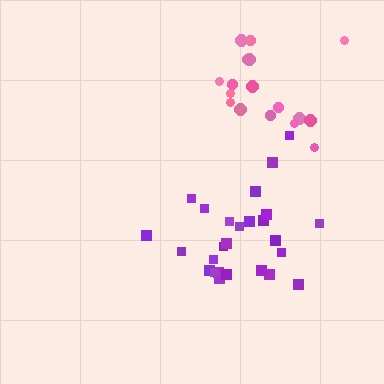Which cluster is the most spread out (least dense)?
Purple.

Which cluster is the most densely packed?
Pink.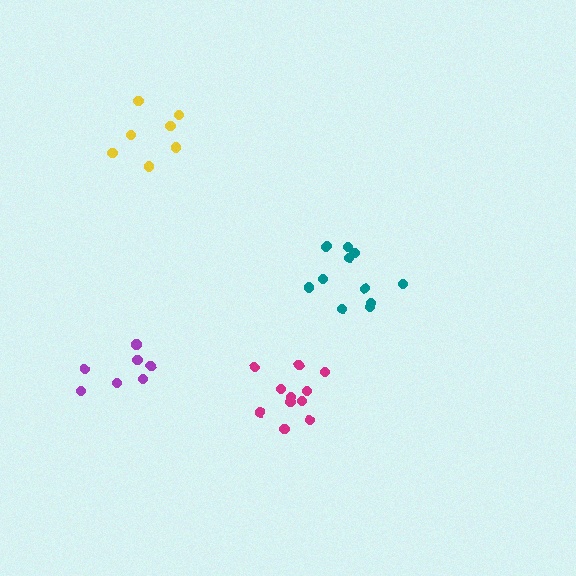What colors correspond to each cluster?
The clusters are colored: yellow, teal, magenta, purple.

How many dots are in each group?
Group 1: 7 dots, Group 2: 12 dots, Group 3: 11 dots, Group 4: 7 dots (37 total).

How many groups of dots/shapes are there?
There are 4 groups.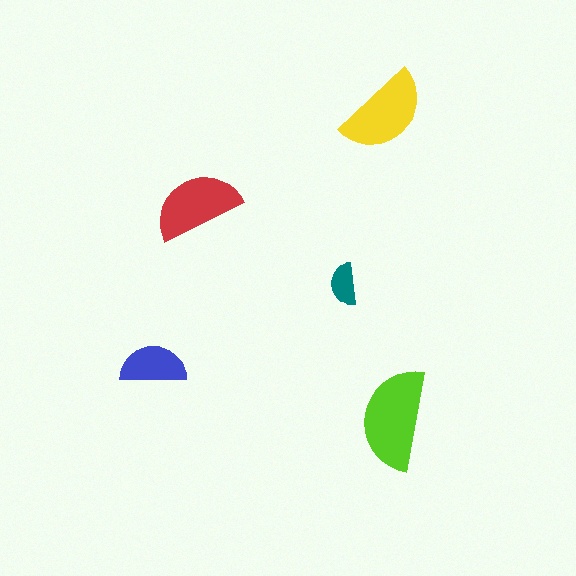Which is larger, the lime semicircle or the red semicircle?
The lime one.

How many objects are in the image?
There are 5 objects in the image.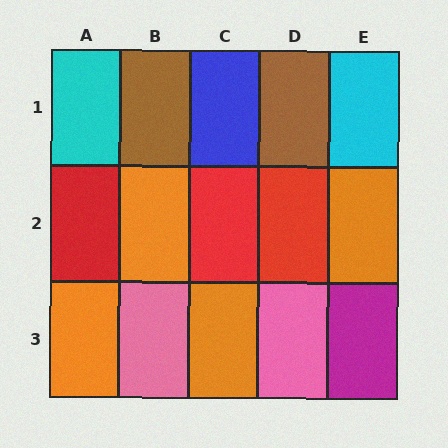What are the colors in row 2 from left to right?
Red, orange, red, red, orange.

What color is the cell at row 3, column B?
Pink.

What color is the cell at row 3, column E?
Magenta.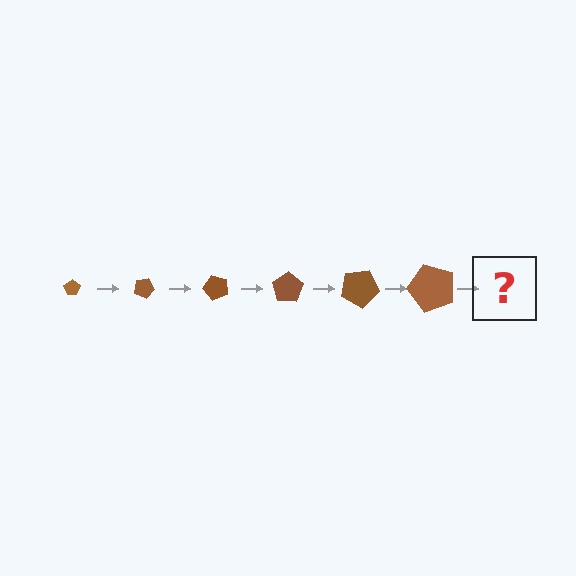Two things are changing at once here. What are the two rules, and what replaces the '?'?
The two rules are that the pentagon grows larger each step and it rotates 25 degrees each step. The '?' should be a pentagon, larger than the previous one and rotated 150 degrees from the start.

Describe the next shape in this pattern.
It should be a pentagon, larger than the previous one and rotated 150 degrees from the start.